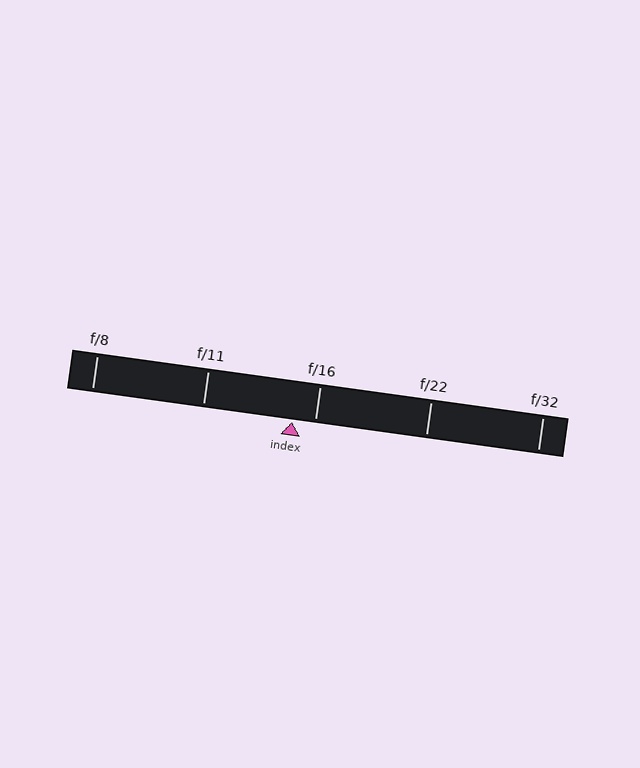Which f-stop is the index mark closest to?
The index mark is closest to f/16.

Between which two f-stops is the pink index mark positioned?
The index mark is between f/11 and f/16.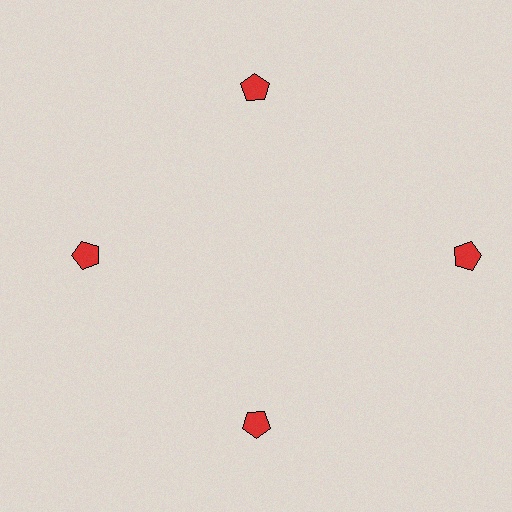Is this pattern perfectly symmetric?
No. The 4 red pentagons are arranged in a ring, but one element near the 3 o'clock position is pushed outward from the center, breaking the 4-fold rotational symmetry.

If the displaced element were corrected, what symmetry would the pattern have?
It would have 4-fold rotational symmetry — the pattern would map onto itself every 90 degrees.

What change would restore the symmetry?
The symmetry would be restored by moving it inward, back onto the ring so that all 4 pentagons sit at equal angles and equal distance from the center.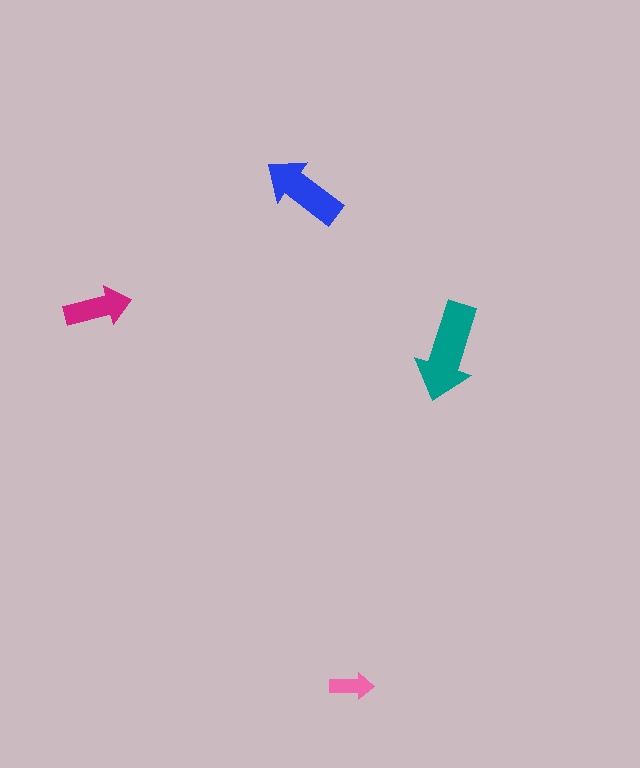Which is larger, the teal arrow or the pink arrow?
The teal one.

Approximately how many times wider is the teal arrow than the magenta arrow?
About 1.5 times wider.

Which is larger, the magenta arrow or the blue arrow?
The blue one.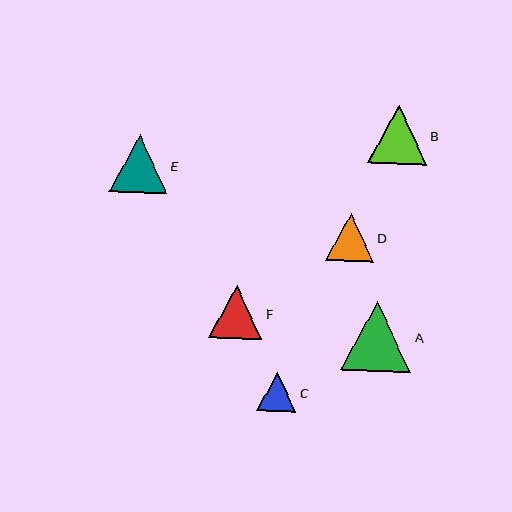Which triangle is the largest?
Triangle A is the largest with a size of approximately 70 pixels.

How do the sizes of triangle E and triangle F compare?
Triangle E and triangle F are approximately the same size.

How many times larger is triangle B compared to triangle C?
Triangle B is approximately 1.5 times the size of triangle C.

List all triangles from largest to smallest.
From largest to smallest: A, B, E, F, D, C.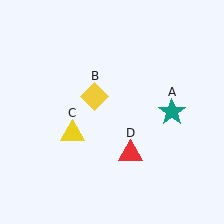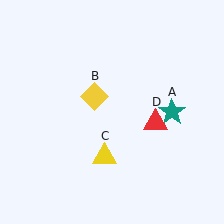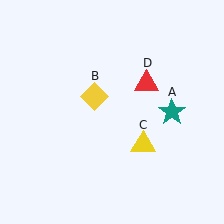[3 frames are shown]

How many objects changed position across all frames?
2 objects changed position: yellow triangle (object C), red triangle (object D).